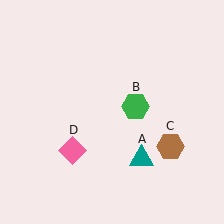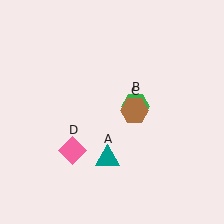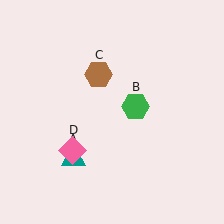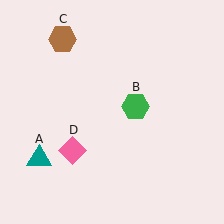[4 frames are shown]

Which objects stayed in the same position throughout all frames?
Green hexagon (object B) and pink diamond (object D) remained stationary.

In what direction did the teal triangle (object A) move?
The teal triangle (object A) moved left.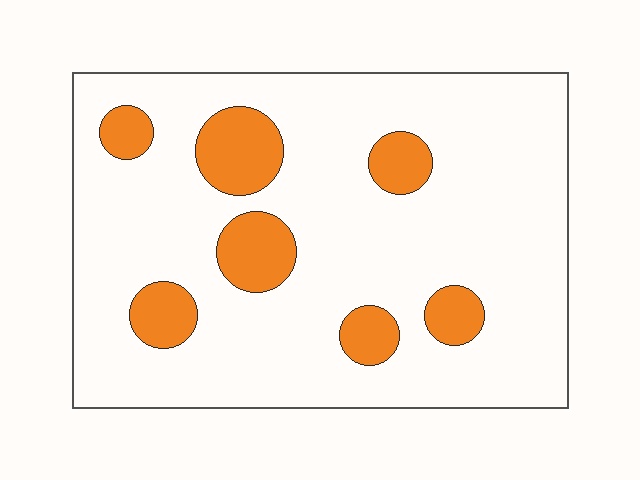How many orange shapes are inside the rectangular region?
7.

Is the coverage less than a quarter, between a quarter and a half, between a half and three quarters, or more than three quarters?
Less than a quarter.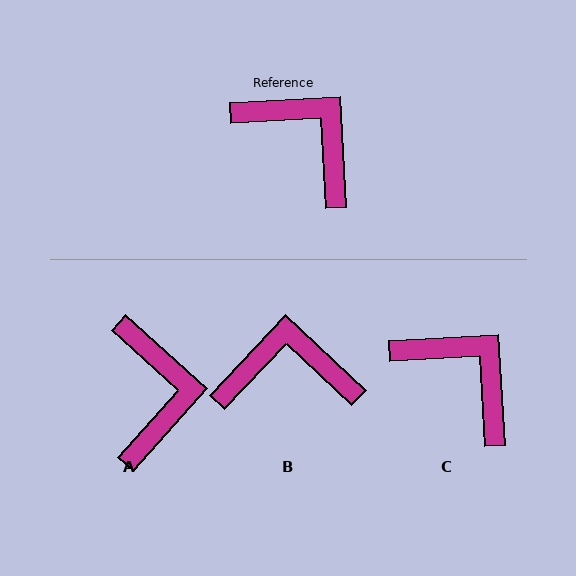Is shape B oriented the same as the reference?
No, it is off by about 43 degrees.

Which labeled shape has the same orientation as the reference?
C.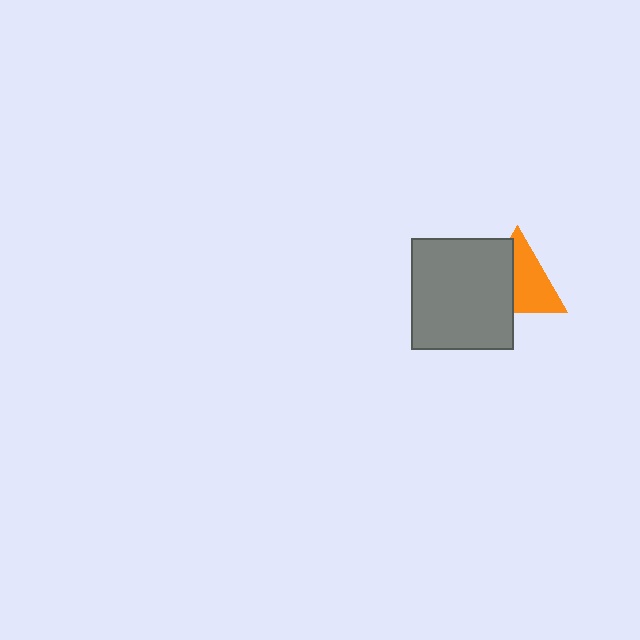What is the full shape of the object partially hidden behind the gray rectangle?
The partially hidden object is an orange triangle.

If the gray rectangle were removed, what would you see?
You would see the complete orange triangle.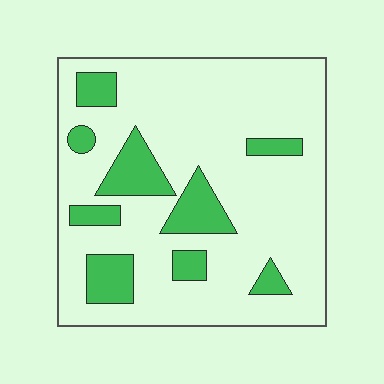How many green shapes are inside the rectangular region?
9.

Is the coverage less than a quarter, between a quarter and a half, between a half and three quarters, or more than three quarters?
Less than a quarter.